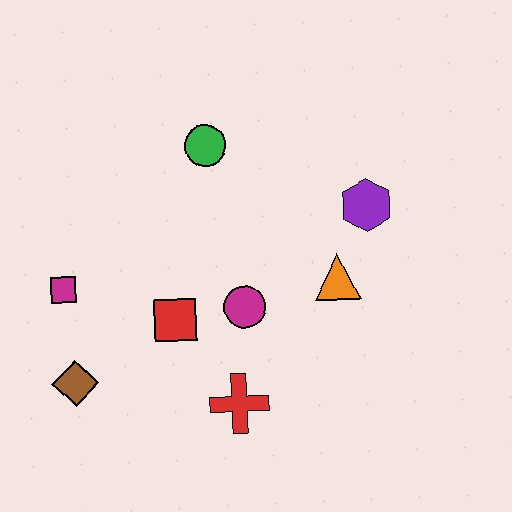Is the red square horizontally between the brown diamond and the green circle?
Yes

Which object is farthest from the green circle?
The brown diamond is farthest from the green circle.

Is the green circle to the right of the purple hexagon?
No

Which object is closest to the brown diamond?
The magenta square is closest to the brown diamond.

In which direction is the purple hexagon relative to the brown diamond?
The purple hexagon is to the right of the brown diamond.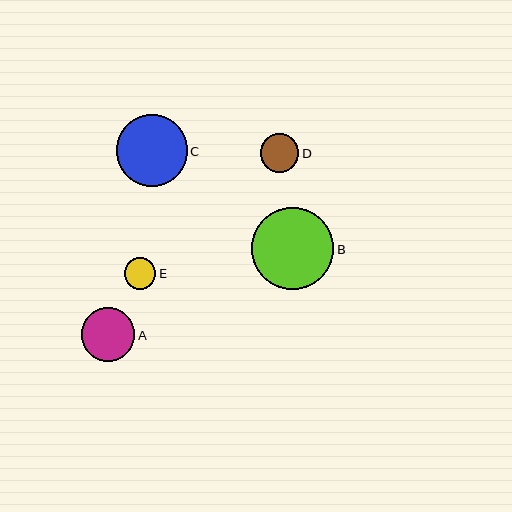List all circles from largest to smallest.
From largest to smallest: B, C, A, D, E.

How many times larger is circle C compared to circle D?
Circle C is approximately 1.8 times the size of circle D.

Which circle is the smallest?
Circle E is the smallest with a size of approximately 32 pixels.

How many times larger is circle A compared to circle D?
Circle A is approximately 1.4 times the size of circle D.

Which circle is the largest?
Circle B is the largest with a size of approximately 82 pixels.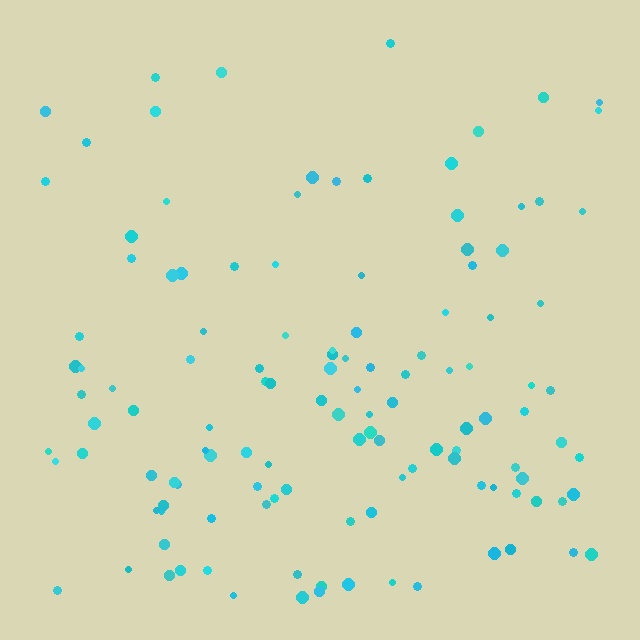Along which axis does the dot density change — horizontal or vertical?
Vertical.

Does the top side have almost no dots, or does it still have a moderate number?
Still a moderate number, just noticeably fewer than the bottom.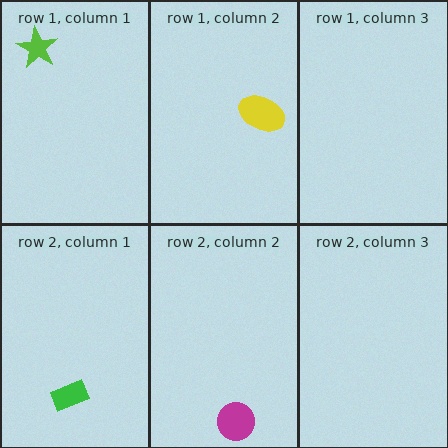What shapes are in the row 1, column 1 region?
The lime star.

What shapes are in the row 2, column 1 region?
The green rectangle.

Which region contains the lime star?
The row 1, column 1 region.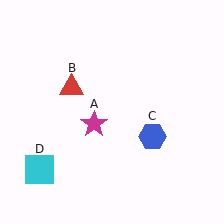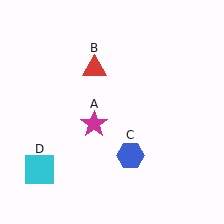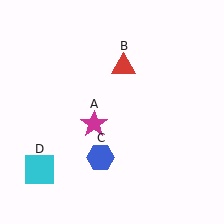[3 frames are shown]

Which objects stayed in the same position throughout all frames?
Magenta star (object A) and cyan square (object D) remained stationary.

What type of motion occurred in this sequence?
The red triangle (object B), blue hexagon (object C) rotated clockwise around the center of the scene.